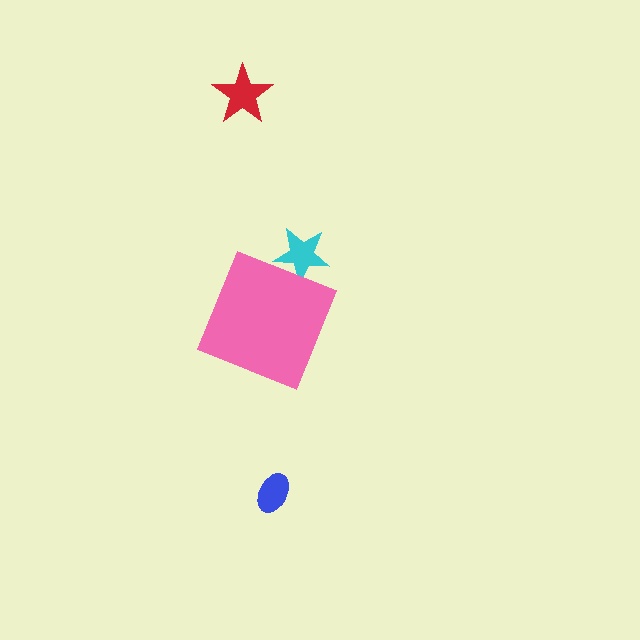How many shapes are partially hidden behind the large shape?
1 shape is partially hidden.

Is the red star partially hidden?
No, the red star is fully visible.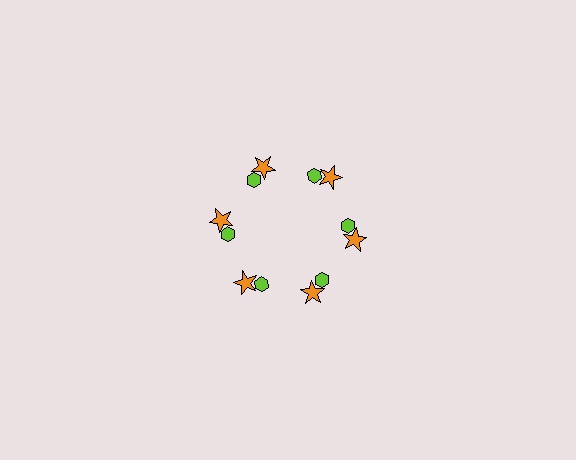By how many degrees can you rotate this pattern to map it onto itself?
The pattern maps onto itself every 60 degrees of rotation.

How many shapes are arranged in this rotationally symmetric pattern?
There are 12 shapes, arranged in 6 groups of 2.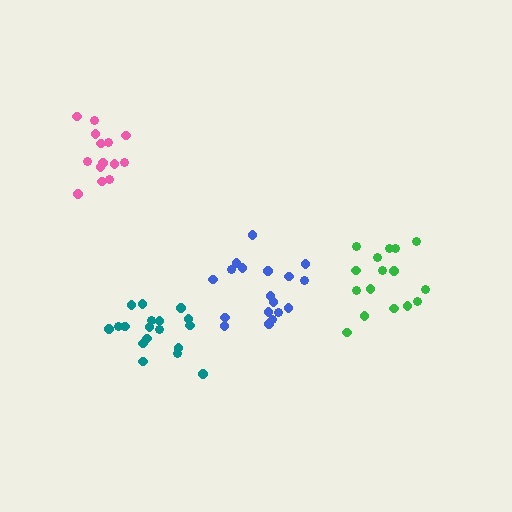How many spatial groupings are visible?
There are 4 spatial groupings.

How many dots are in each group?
Group 1: 18 dots, Group 2: 16 dots, Group 3: 14 dots, Group 4: 18 dots (66 total).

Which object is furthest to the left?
The pink cluster is leftmost.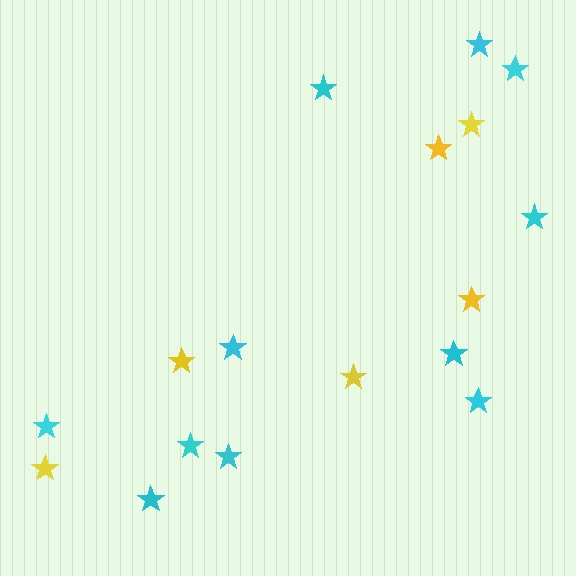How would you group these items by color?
There are 2 groups: one group of yellow stars (6) and one group of cyan stars (11).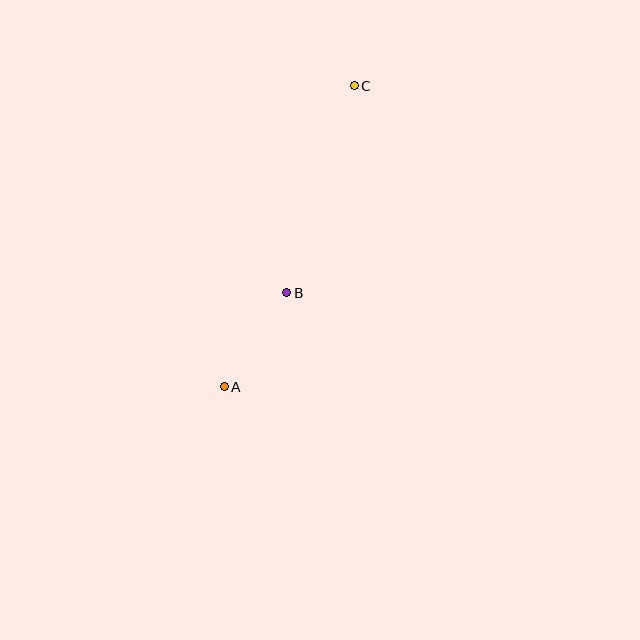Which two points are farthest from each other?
Points A and C are farthest from each other.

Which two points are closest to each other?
Points A and B are closest to each other.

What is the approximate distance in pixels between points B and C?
The distance between B and C is approximately 218 pixels.